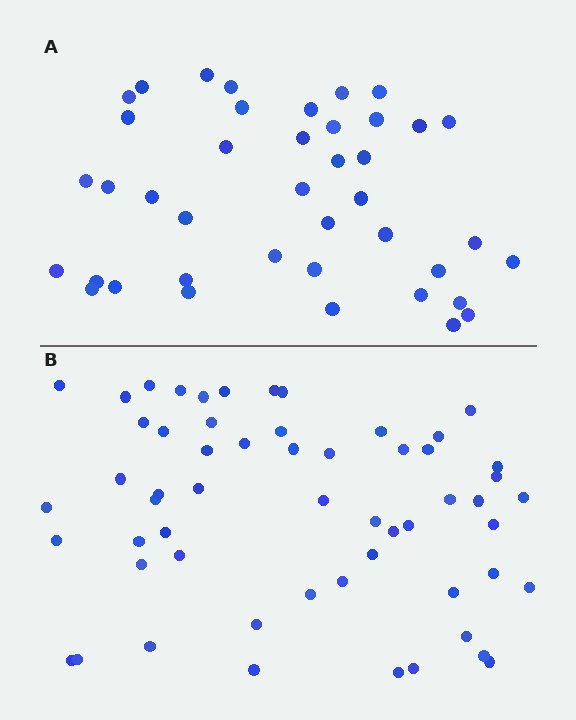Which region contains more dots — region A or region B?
Region B (the bottom region) has more dots.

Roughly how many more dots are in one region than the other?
Region B has approximately 15 more dots than region A.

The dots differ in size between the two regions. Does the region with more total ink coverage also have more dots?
No. Region A has more total ink coverage because its dots are larger, but region B actually contains more individual dots. Total area can be misleading — the number of items is what matters here.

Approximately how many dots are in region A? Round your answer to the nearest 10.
About 40 dots. (The exact count is 41, which rounds to 40.)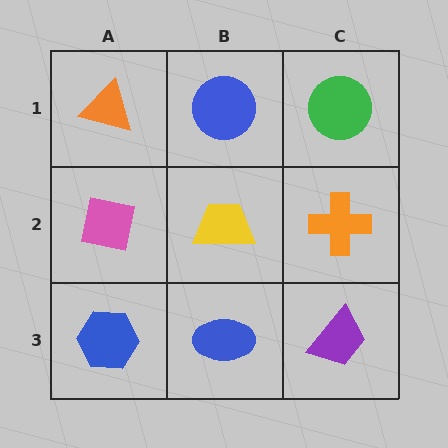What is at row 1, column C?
A green circle.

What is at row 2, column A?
A pink square.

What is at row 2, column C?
An orange cross.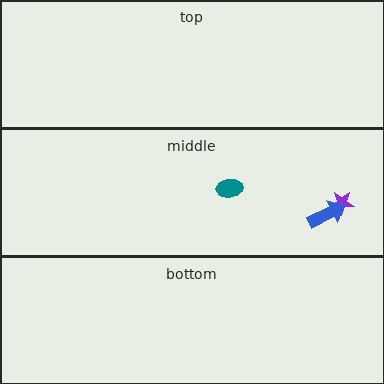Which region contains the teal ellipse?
The middle region.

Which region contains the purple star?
The middle region.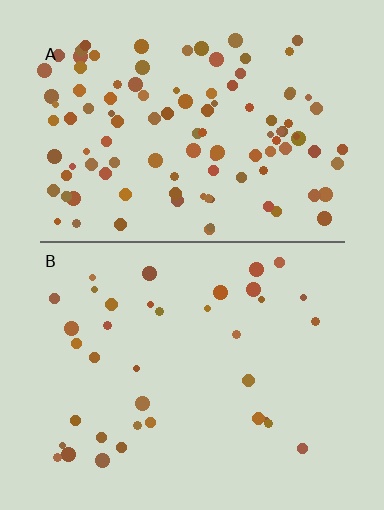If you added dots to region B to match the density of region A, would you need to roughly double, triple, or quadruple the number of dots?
Approximately triple.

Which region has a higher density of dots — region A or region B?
A (the top).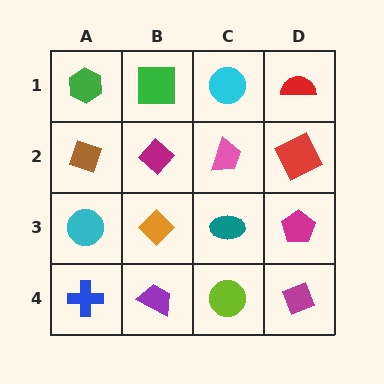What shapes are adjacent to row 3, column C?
A pink trapezoid (row 2, column C), a lime circle (row 4, column C), an orange diamond (row 3, column B), a magenta pentagon (row 3, column D).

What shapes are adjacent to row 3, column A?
A brown diamond (row 2, column A), a blue cross (row 4, column A), an orange diamond (row 3, column B).